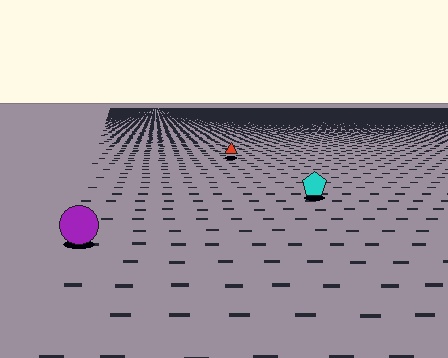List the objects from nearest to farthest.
From nearest to farthest: the purple circle, the cyan pentagon, the red triangle.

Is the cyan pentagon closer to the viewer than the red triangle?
Yes. The cyan pentagon is closer — you can tell from the texture gradient: the ground texture is coarser near it.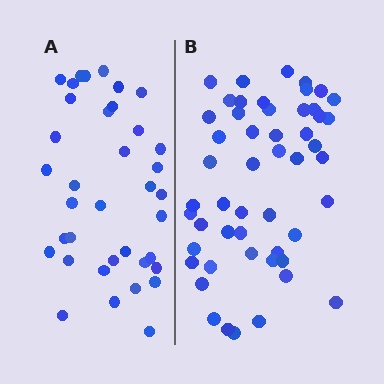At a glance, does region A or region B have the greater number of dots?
Region B (the right region) has more dots.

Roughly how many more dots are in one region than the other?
Region B has approximately 15 more dots than region A.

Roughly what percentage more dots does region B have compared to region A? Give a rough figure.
About 40% more.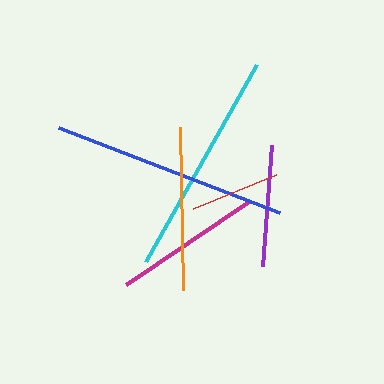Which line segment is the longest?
The blue line is the longest at approximately 237 pixels.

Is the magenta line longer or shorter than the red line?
The magenta line is longer than the red line.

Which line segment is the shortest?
The red line is the shortest at approximately 90 pixels.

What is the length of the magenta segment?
The magenta segment is approximately 150 pixels long.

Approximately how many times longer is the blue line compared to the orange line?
The blue line is approximately 1.5 times the length of the orange line.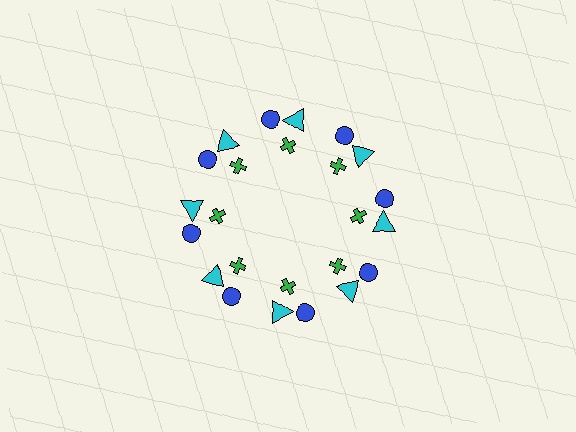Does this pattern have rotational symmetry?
Yes, this pattern has 8-fold rotational symmetry. It looks the same after rotating 45 degrees around the center.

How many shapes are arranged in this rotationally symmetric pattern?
There are 24 shapes, arranged in 8 groups of 3.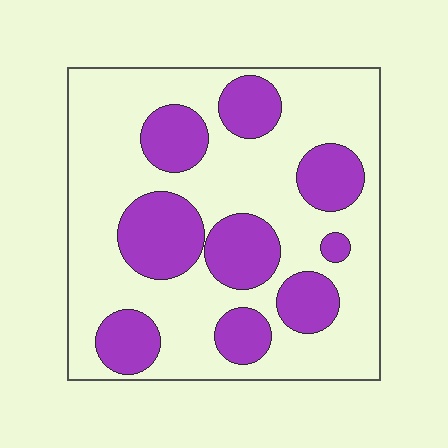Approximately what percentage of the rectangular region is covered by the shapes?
Approximately 30%.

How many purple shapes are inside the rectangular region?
9.